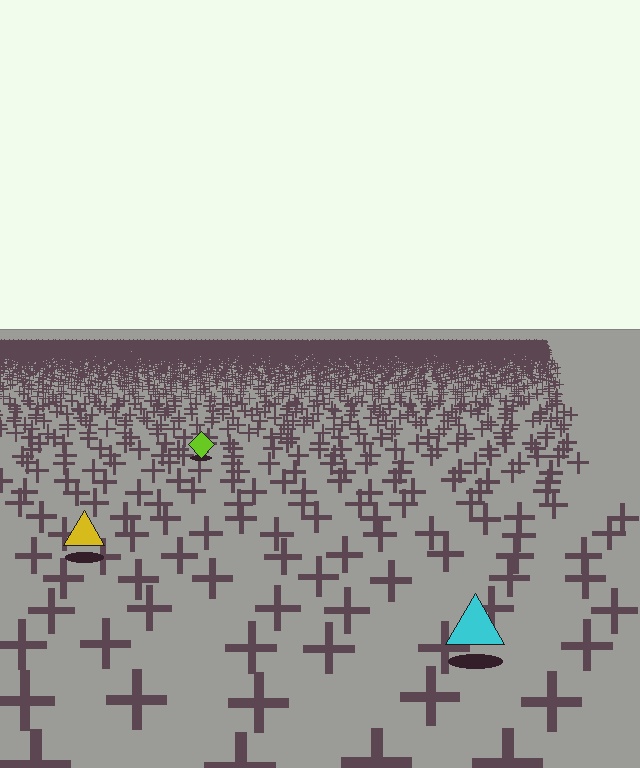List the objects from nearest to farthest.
From nearest to farthest: the cyan triangle, the yellow triangle, the lime diamond.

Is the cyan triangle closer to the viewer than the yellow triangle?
Yes. The cyan triangle is closer — you can tell from the texture gradient: the ground texture is coarser near it.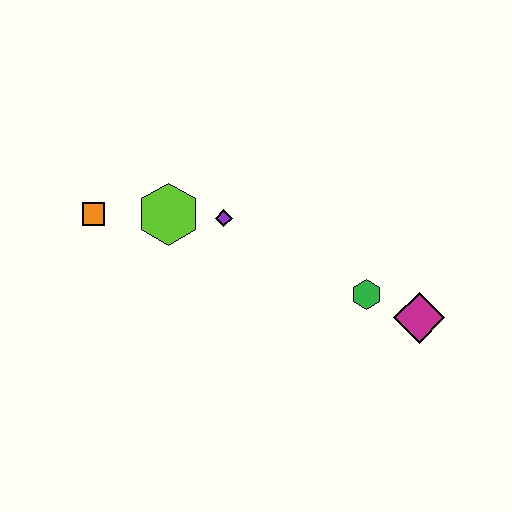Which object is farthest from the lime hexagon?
The magenta diamond is farthest from the lime hexagon.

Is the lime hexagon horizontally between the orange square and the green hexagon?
Yes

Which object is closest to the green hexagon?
The magenta diamond is closest to the green hexagon.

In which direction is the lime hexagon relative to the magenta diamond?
The lime hexagon is to the left of the magenta diamond.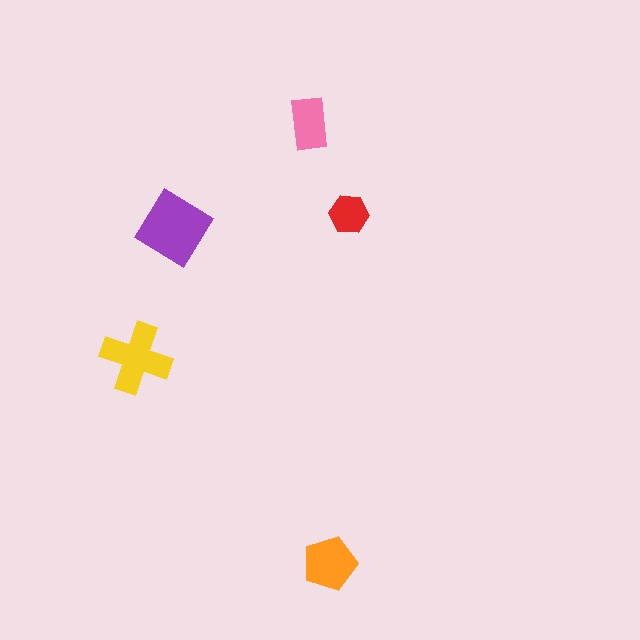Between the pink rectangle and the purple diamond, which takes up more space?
The purple diamond.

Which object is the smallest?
The red hexagon.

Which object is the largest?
The purple diamond.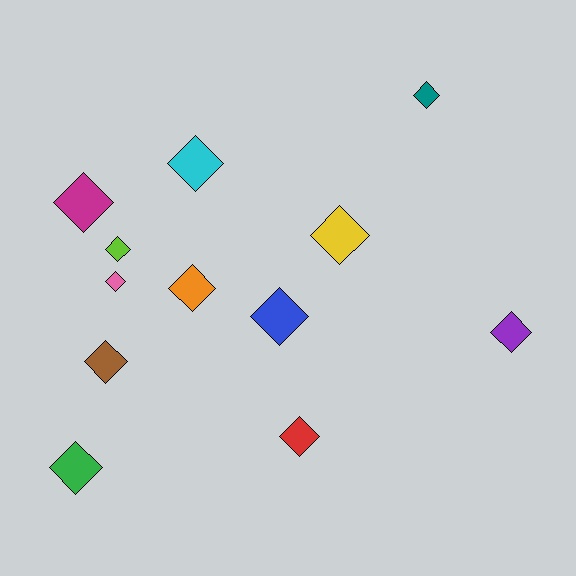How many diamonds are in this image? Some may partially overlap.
There are 12 diamonds.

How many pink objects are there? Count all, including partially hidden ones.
There is 1 pink object.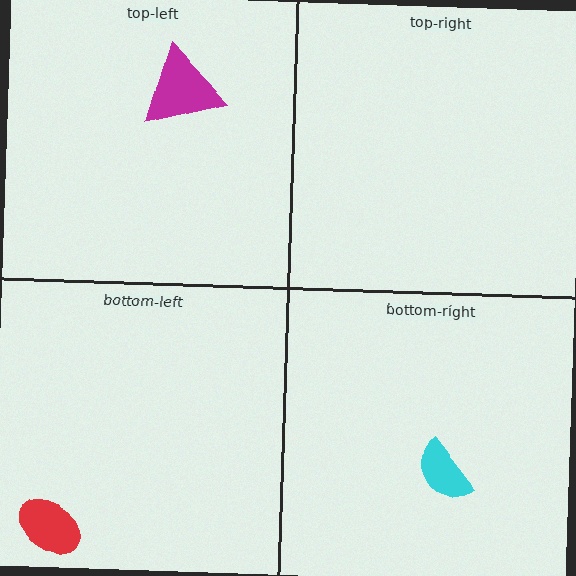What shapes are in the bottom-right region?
The cyan semicircle.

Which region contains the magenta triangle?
The top-left region.